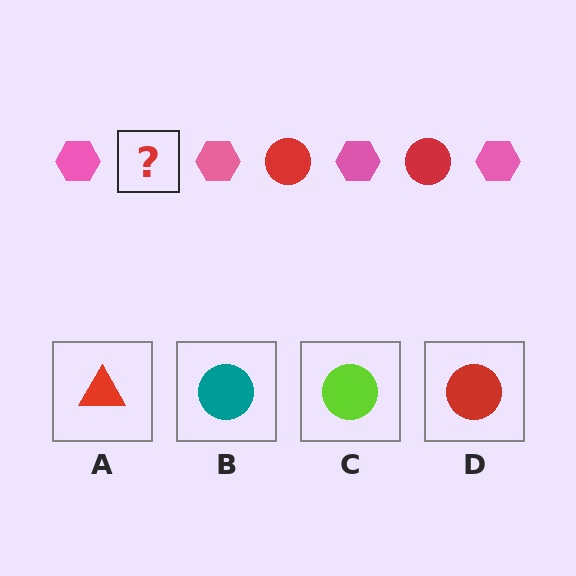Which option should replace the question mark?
Option D.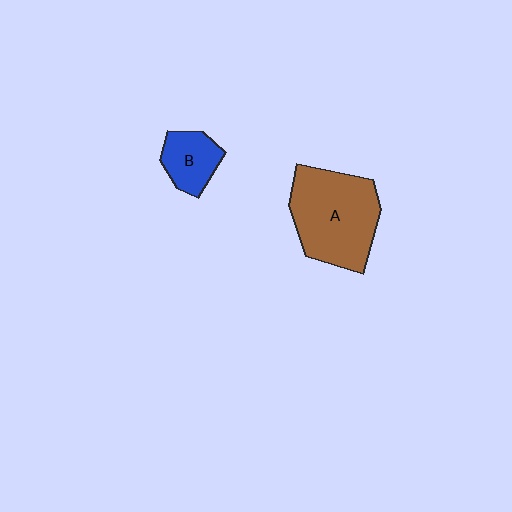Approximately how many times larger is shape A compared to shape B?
Approximately 2.5 times.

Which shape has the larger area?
Shape A (brown).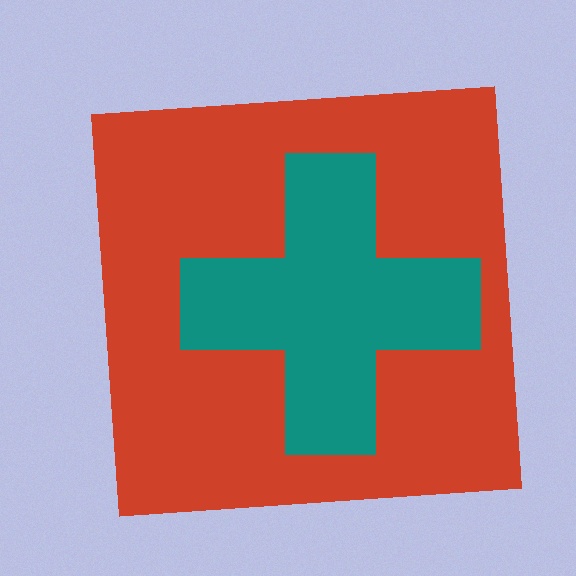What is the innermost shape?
The teal cross.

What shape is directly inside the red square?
The teal cross.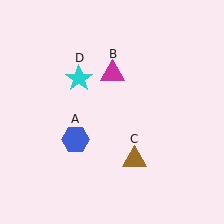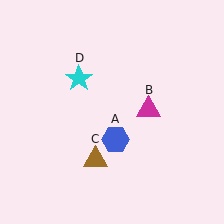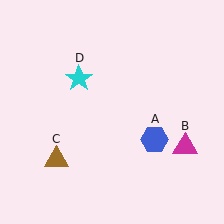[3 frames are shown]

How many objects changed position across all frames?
3 objects changed position: blue hexagon (object A), magenta triangle (object B), brown triangle (object C).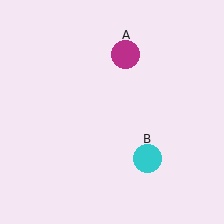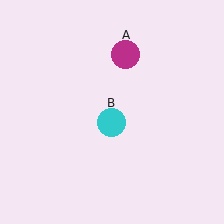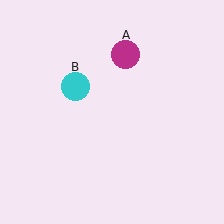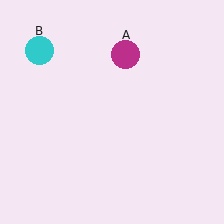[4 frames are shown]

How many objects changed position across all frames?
1 object changed position: cyan circle (object B).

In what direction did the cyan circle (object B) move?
The cyan circle (object B) moved up and to the left.